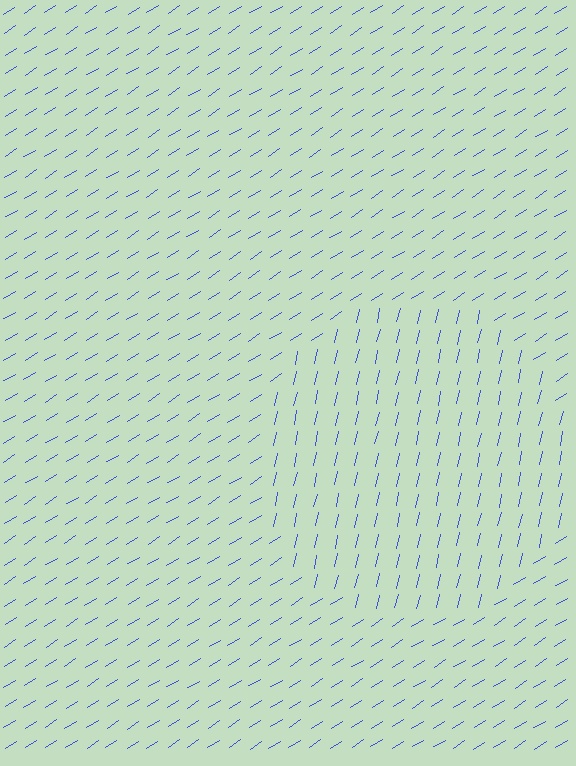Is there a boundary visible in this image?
Yes, there is a texture boundary formed by a change in line orientation.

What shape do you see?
I see a circle.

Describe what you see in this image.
The image is filled with small blue line segments. A circle region in the image has lines oriented differently from the surrounding lines, creating a visible texture boundary.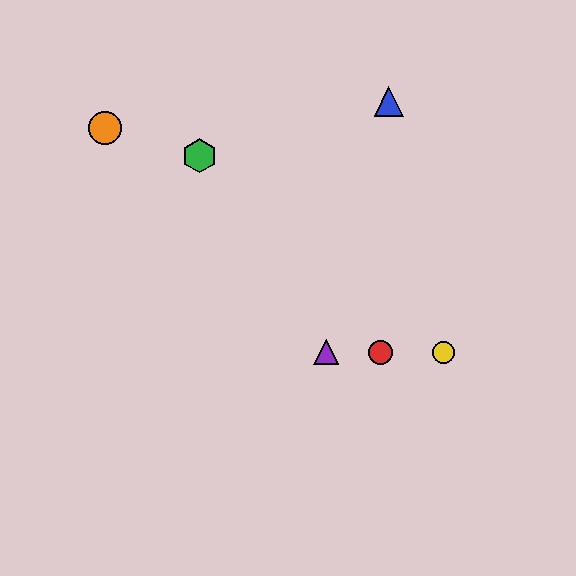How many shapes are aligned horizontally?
3 shapes (the red circle, the yellow circle, the purple triangle) are aligned horizontally.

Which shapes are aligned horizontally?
The red circle, the yellow circle, the purple triangle are aligned horizontally.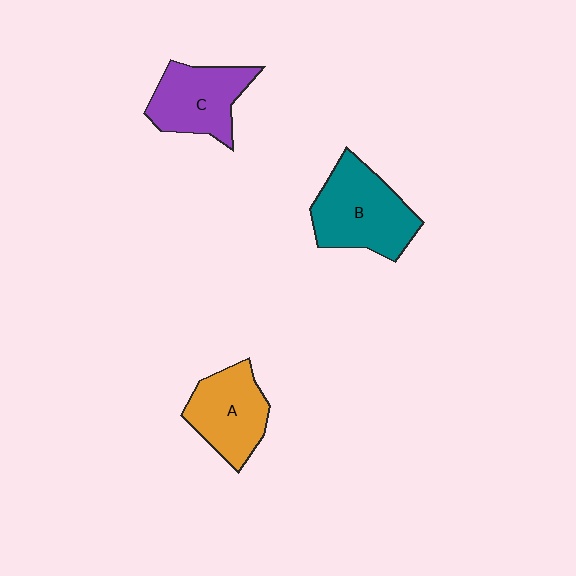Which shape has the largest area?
Shape B (teal).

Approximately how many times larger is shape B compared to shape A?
Approximately 1.3 times.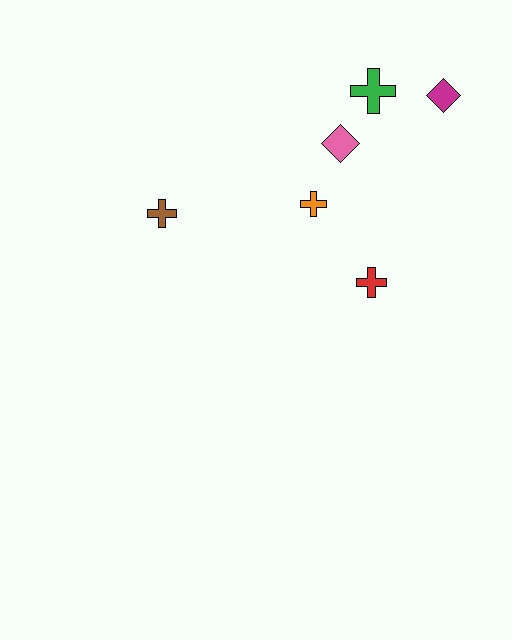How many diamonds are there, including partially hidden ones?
There are 2 diamonds.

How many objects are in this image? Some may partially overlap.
There are 6 objects.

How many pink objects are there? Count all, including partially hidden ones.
There is 1 pink object.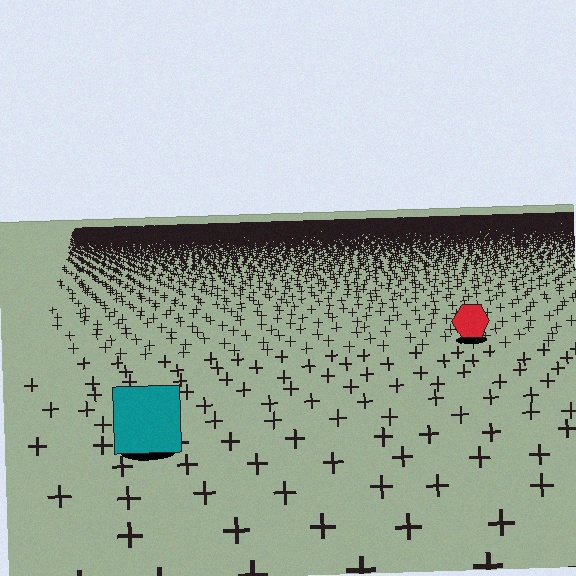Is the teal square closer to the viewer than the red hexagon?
Yes. The teal square is closer — you can tell from the texture gradient: the ground texture is coarser near it.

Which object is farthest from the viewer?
The red hexagon is farthest from the viewer. It appears smaller and the ground texture around it is denser.